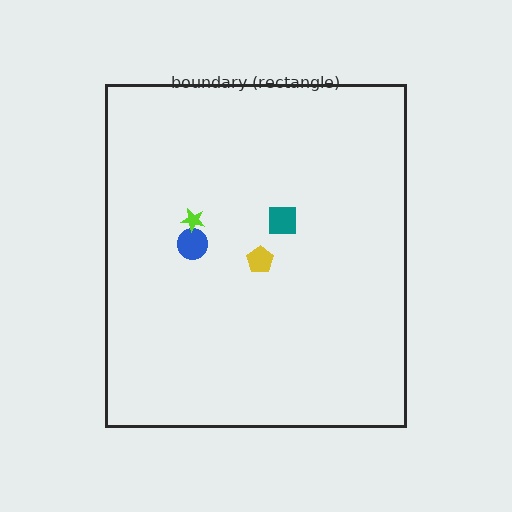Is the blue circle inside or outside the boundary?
Inside.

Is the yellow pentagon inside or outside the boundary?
Inside.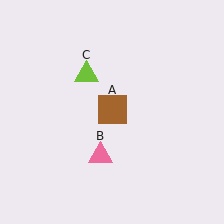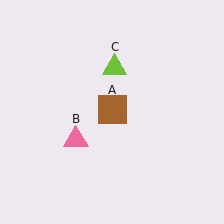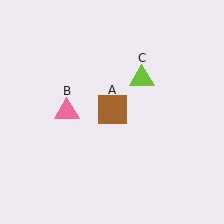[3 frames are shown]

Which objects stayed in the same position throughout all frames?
Brown square (object A) remained stationary.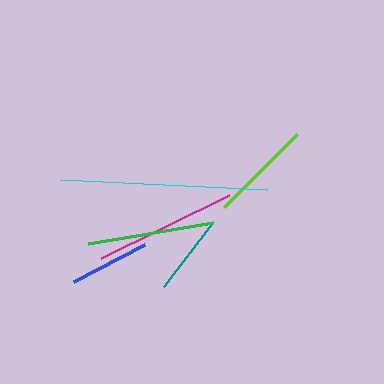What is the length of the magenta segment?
The magenta segment is approximately 143 pixels long.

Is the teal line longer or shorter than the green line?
The green line is longer than the teal line.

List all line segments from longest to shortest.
From longest to shortest: cyan, magenta, green, lime, teal, blue.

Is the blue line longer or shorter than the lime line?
The lime line is longer than the blue line.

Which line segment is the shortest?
The blue line is the shortest at approximately 81 pixels.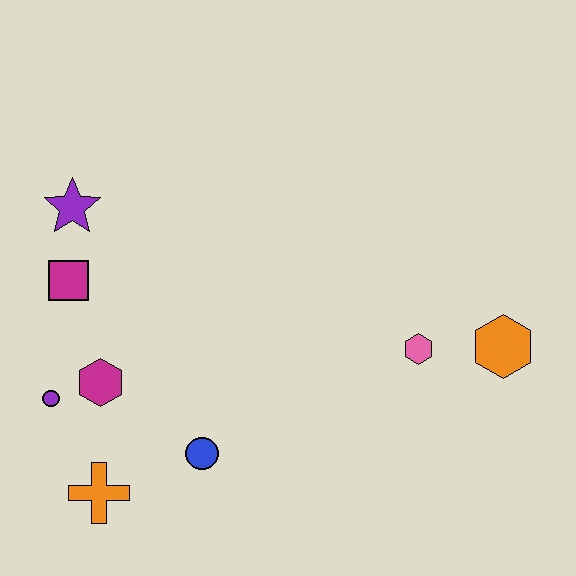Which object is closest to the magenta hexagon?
The purple circle is closest to the magenta hexagon.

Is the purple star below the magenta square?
No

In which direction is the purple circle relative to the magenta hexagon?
The purple circle is to the left of the magenta hexagon.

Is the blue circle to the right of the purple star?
Yes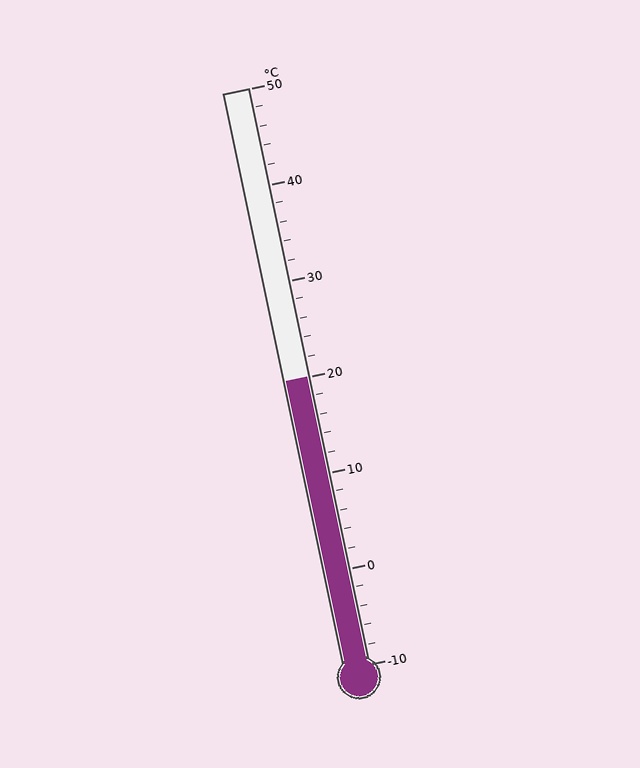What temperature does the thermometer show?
The thermometer shows approximately 20°C.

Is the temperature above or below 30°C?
The temperature is below 30°C.